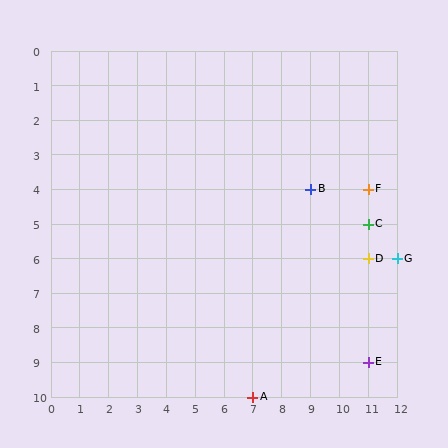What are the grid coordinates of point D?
Point D is at grid coordinates (11, 6).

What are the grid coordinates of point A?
Point A is at grid coordinates (7, 10).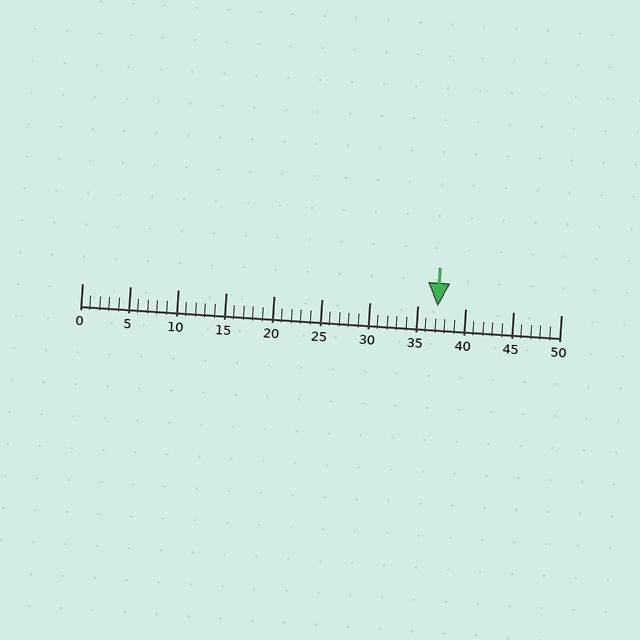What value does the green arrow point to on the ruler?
The green arrow points to approximately 37.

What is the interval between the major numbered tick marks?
The major tick marks are spaced 5 units apart.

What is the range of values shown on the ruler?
The ruler shows values from 0 to 50.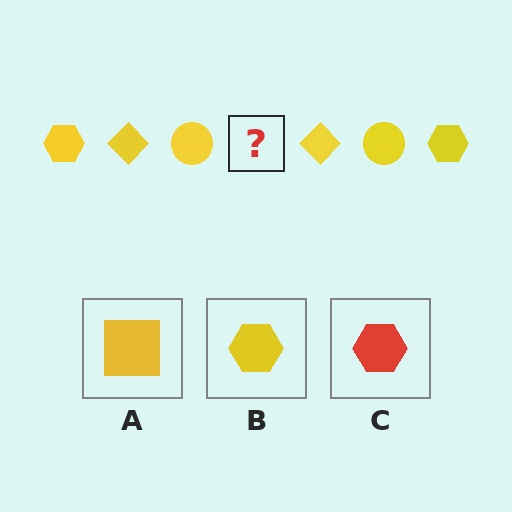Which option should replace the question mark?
Option B.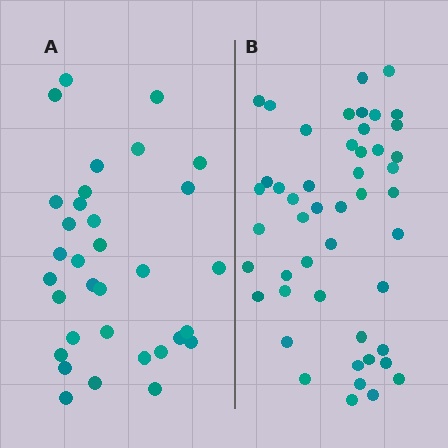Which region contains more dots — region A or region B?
Region B (the right region) has more dots.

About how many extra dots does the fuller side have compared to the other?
Region B has approximately 15 more dots than region A.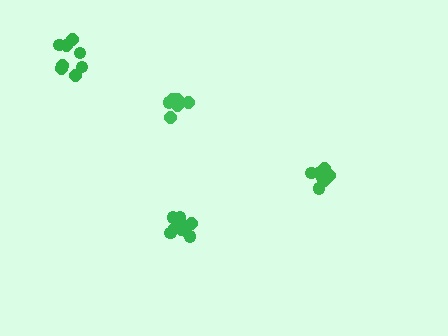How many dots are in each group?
Group 1: 6 dots, Group 2: 10 dots, Group 3: 8 dots, Group 4: 7 dots (31 total).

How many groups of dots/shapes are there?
There are 4 groups.